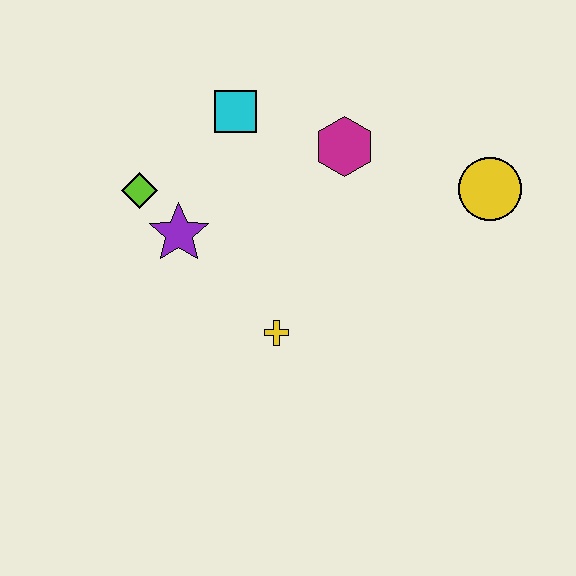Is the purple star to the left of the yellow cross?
Yes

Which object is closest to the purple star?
The lime diamond is closest to the purple star.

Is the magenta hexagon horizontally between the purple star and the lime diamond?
No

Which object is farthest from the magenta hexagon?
The lime diamond is farthest from the magenta hexagon.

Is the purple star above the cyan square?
No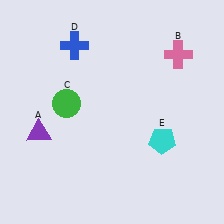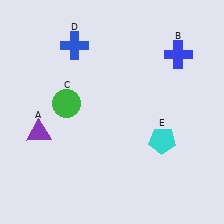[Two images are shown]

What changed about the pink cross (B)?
In Image 1, B is pink. In Image 2, it changed to blue.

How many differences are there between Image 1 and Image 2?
There is 1 difference between the two images.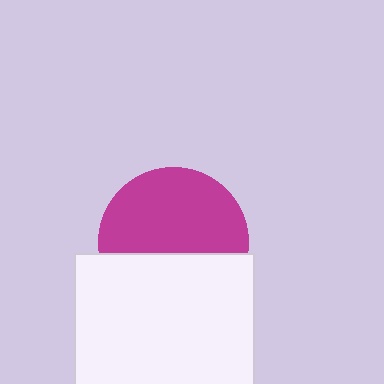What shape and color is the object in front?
The object in front is a white square.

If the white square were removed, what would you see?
You would see the complete magenta circle.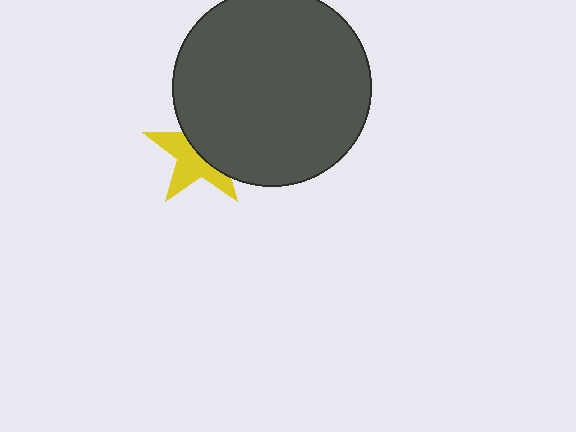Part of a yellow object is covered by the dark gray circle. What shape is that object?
It is a star.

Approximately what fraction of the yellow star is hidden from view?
Roughly 51% of the yellow star is hidden behind the dark gray circle.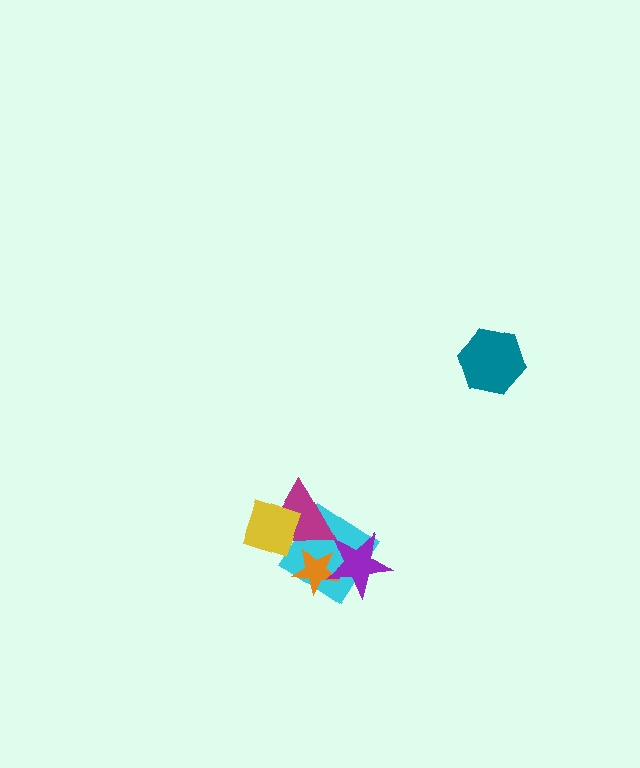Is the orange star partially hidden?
Yes, it is partially covered by another shape.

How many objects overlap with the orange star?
3 objects overlap with the orange star.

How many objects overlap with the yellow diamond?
1 object overlaps with the yellow diamond.